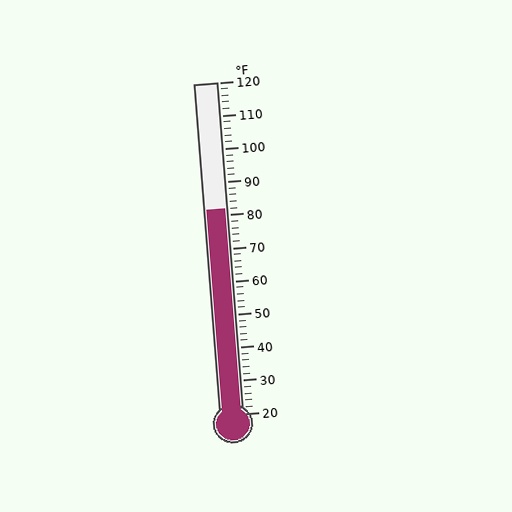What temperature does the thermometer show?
The thermometer shows approximately 82°F.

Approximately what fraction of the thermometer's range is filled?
The thermometer is filled to approximately 60% of its range.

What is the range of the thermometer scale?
The thermometer scale ranges from 20°F to 120°F.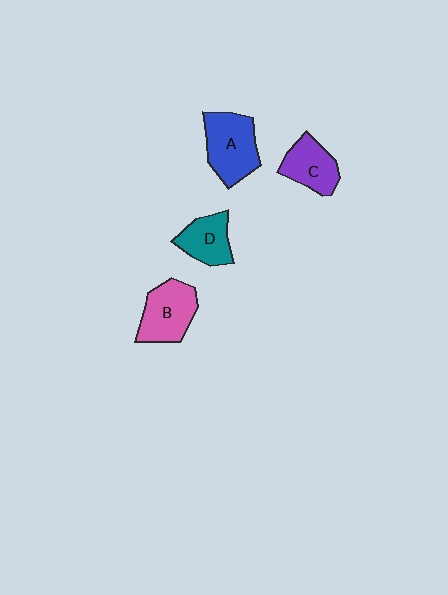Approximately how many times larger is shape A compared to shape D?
Approximately 1.5 times.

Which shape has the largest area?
Shape A (blue).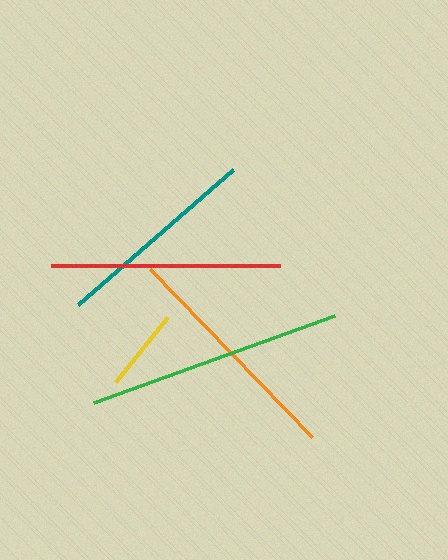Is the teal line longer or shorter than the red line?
The red line is longer than the teal line.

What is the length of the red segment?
The red segment is approximately 229 pixels long.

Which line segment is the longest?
The green line is the longest at approximately 256 pixels.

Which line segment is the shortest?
The yellow line is the shortest at approximately 84 pixels.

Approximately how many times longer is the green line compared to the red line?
The green line is approximately 1.1 times the length of the red line.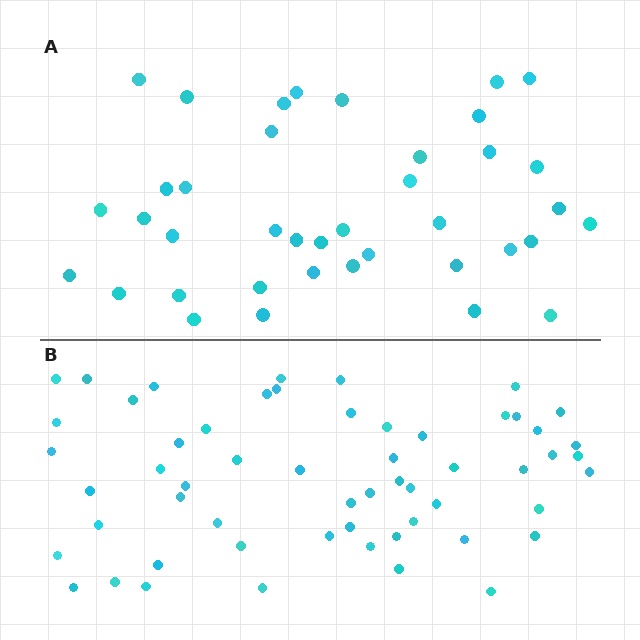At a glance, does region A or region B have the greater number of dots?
Region B (the bottom region) has more dots.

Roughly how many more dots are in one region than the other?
Region B has approximately 20 more dots than region A.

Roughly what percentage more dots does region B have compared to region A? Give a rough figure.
About 45% more.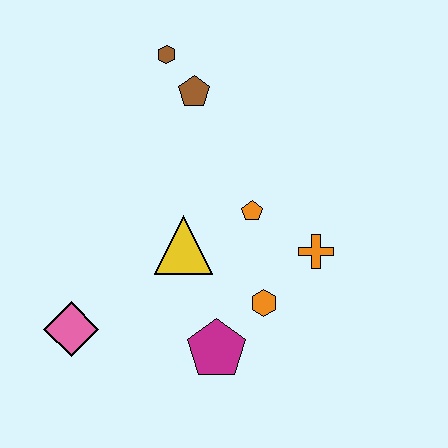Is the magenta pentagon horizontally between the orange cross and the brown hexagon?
Yes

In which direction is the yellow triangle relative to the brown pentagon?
The yellow triangle is below the brown pentagon.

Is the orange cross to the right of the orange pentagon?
Yes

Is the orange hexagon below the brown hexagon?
Yes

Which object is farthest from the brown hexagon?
The magenta pentagon is farthest from the brown hexagon.